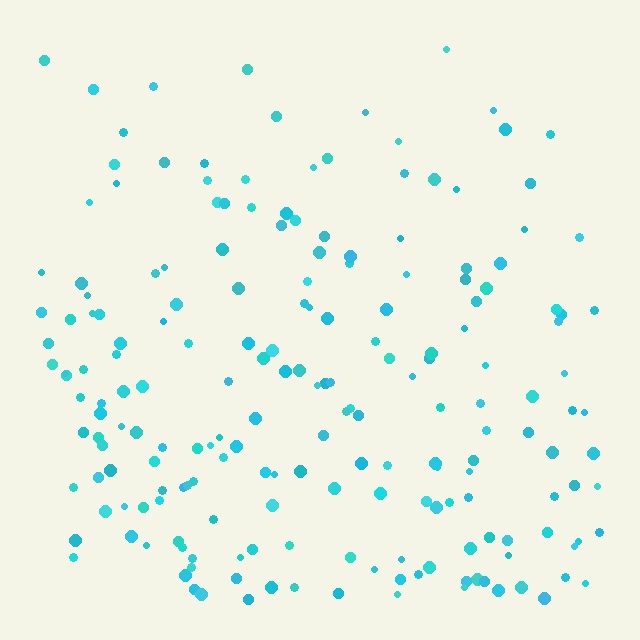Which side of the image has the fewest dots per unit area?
The top.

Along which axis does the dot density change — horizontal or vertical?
Vertical.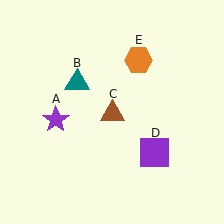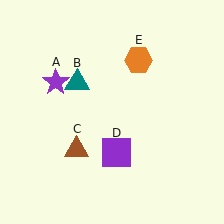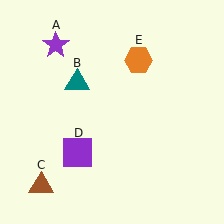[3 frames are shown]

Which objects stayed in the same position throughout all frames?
Teal triangle (object B) and orange hexagon (object E) remained stationary.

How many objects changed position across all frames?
3 objects changed position: purple star (object A), brown triangle (object C), purple square (object D).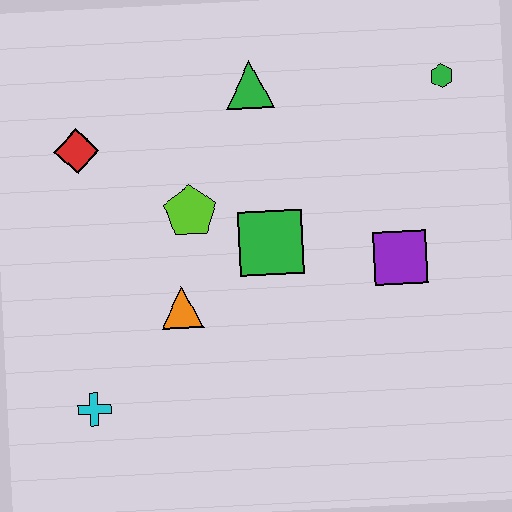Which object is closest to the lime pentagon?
The green square is closest to the lime pentagon.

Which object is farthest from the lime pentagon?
The green hexagon is farthest from the lime pentagon.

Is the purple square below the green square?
Yes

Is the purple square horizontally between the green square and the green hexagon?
Yes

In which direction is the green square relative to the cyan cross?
The green square is to the right of the cyan cross.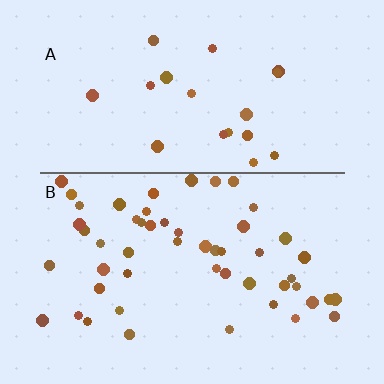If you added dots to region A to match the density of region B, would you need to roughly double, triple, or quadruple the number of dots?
Approximately triple.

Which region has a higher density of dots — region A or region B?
B (the bottom).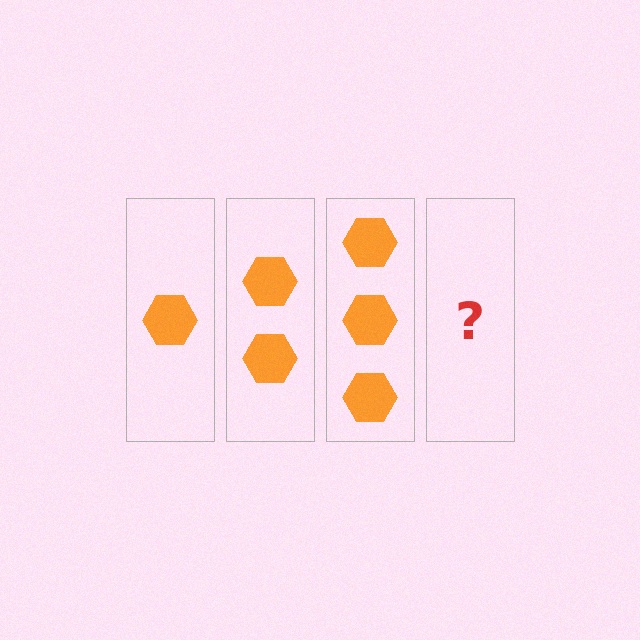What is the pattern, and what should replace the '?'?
The pattern is that each step adds one more hexagon. The '?' should be 4 hexagons.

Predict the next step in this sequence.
The next step is 4 hexagons.